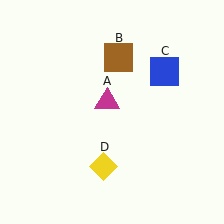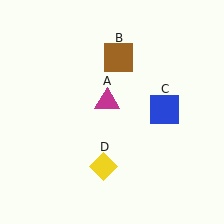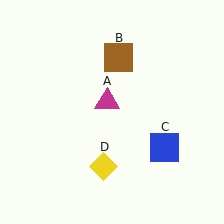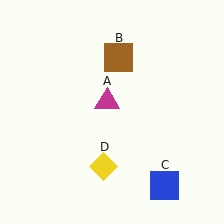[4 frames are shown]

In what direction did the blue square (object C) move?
The blue square (object C) moved down.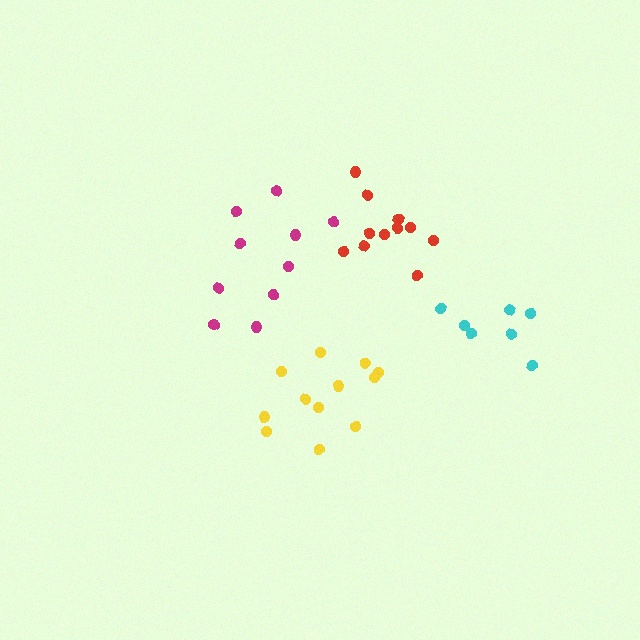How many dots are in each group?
Group 1: 12 dots, Group 2: 12 dots, Group 3: 10 dots, Group 4: 7 dots (41 total).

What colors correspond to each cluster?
The clusters are colored: red, yellow, magenta, cyan.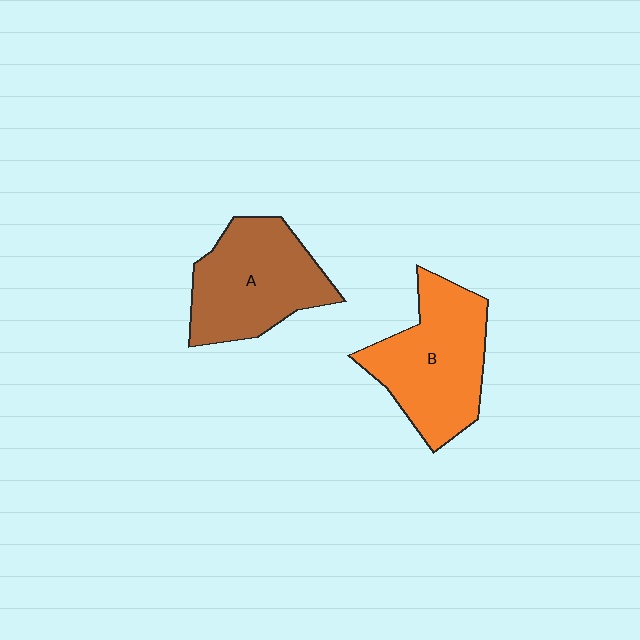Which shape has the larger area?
Shape B (orange).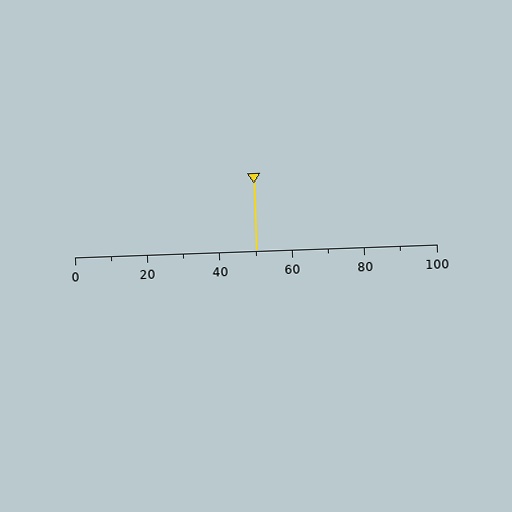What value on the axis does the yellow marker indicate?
The marker indicates approximately 50.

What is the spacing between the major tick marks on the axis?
The major ticks are spaced 20 apart.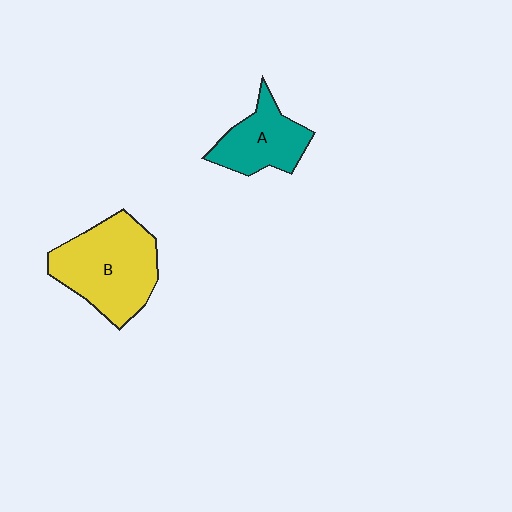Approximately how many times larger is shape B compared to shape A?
Approximately 1.6 times.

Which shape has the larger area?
Shape B (yellow).